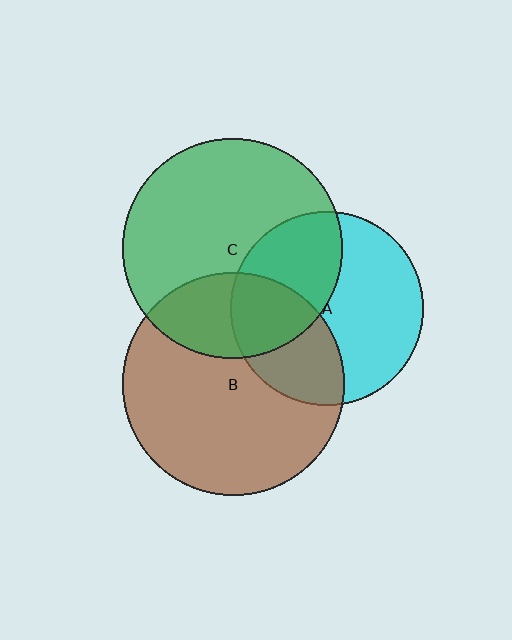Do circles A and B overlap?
Yes.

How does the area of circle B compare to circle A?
Approximately 1.3 times.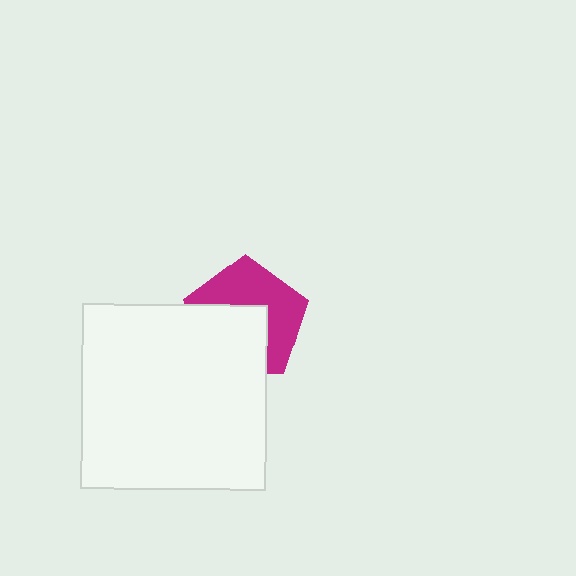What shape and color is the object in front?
The object in front is a white square.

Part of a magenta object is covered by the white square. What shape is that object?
It is a pentagon.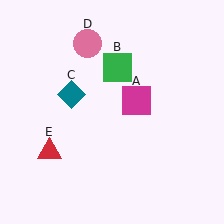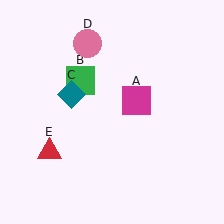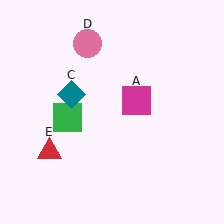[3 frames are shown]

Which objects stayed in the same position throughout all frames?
Magenta square (object A) and teal diamond (object C) and pink circle (object D) and red triangle (object E) remained stationary.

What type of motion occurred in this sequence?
The green square (object B) rotated counterclockwise around the center of the scene.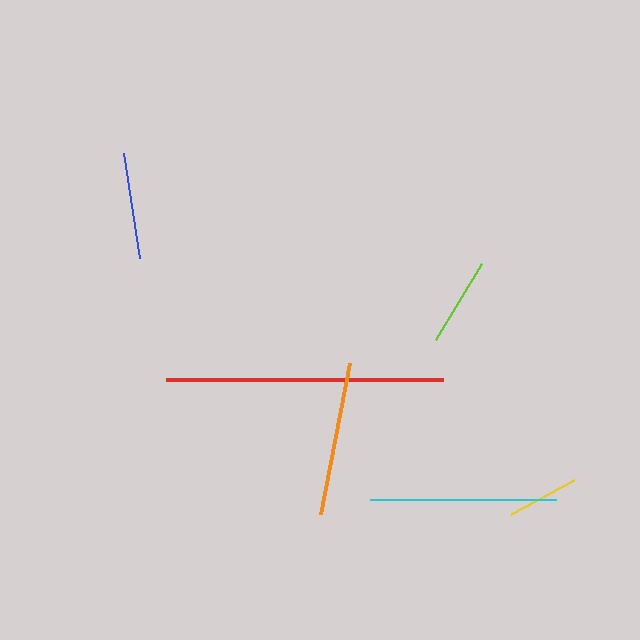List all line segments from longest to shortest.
From longest to shortest: red, cyan, orange, blue, lime, yellow.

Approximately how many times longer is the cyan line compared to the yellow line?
The cyan line is approximately 2.6 times the length of the yellow line.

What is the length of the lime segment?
The lime segment is approximately 89 pixels long.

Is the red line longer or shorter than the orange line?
The red line is longer than the orange line.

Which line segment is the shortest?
The yellow line is the shortest at approximately 71 pixels.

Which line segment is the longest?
The red line is the longest at approximately 277 pixels.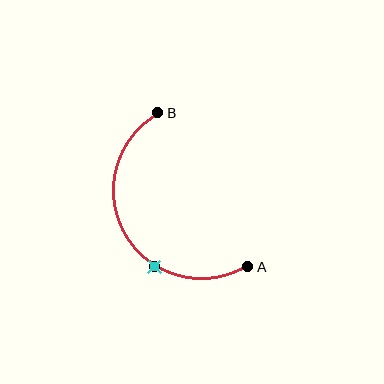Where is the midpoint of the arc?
The arc midpoint is the point on the curve farthest from the straight line joining A and B. It sits to the left of that line.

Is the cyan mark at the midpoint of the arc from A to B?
No. The cyan mark lies on the arc but is closer to endpoint A. The arc midpoint would be at the point on the curve equidistant along the arc from both A and B.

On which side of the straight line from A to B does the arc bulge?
The arc bulges to the left of the straight line connecting A and B.